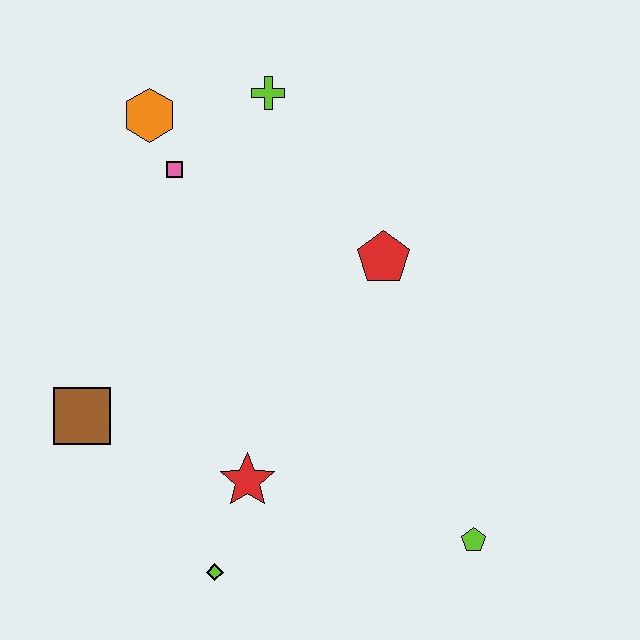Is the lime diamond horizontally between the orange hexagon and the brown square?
No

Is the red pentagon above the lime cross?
No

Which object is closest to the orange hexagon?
The pink square is closest to the orange hexagon.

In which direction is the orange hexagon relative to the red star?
The orange hexagon is above the red star.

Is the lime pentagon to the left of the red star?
No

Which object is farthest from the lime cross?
The lime pentagon is farthest from the lime cross.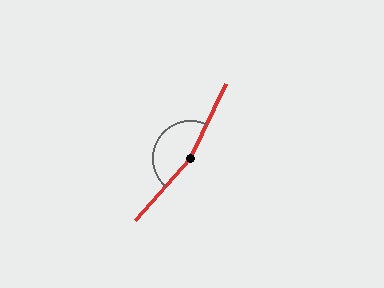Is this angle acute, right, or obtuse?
It is obtuse.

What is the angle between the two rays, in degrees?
Approximately 165 degrees.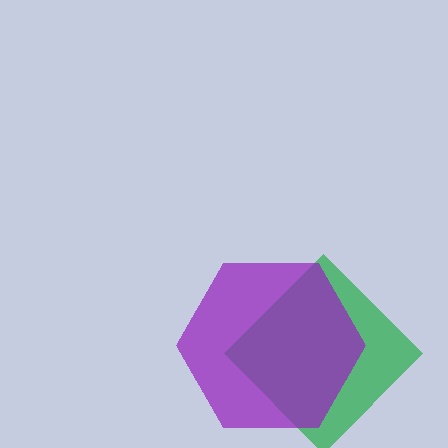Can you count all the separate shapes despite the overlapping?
Yes, there are 2 separate shapes.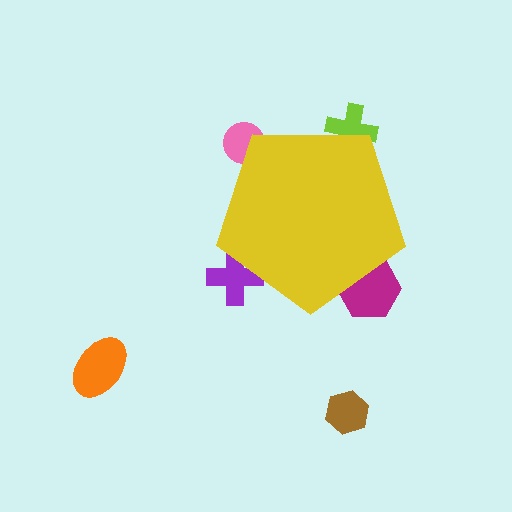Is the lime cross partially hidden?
Yes, the lime cross is partially hidden behind the yellow pentagon.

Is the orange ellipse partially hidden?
No, the orange ellipse is fully visible.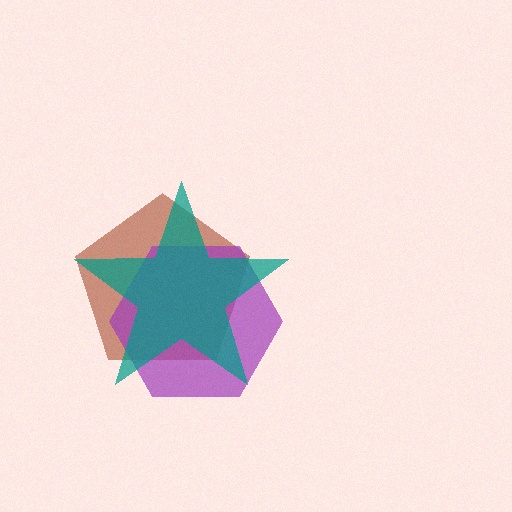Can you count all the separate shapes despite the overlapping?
Yes, there are 3 separate shapes.